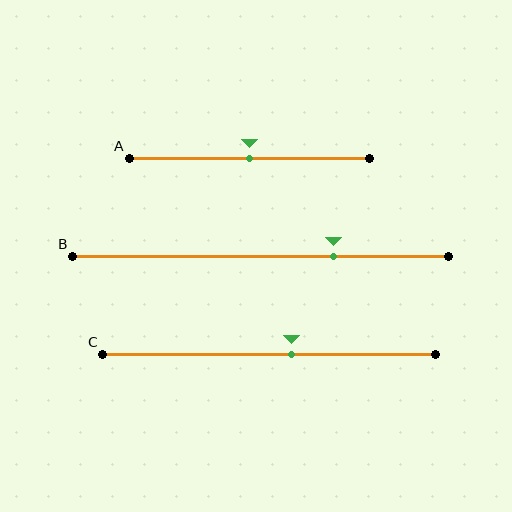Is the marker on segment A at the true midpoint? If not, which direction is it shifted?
Yes, the marker on segment A is at the true midpoint.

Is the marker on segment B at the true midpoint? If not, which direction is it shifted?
No, the marker on segment B is shifted to the right by about 20% of the segment length.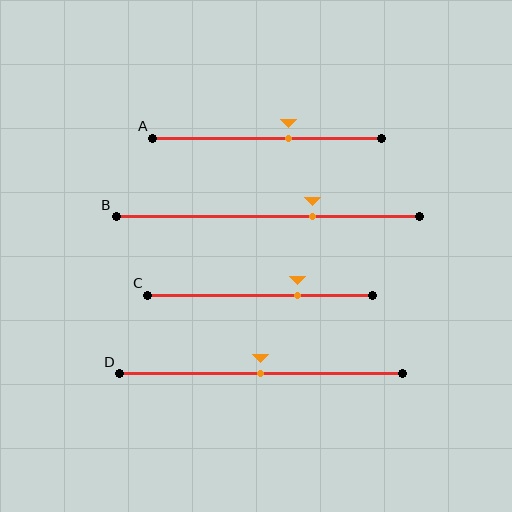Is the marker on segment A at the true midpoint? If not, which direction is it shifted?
No, the marker on segment A is shifted to the right by about 10% of the segment length.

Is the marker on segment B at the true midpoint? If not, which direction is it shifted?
No, the marker on segment B is shifted to the right by about 15% of the segment length.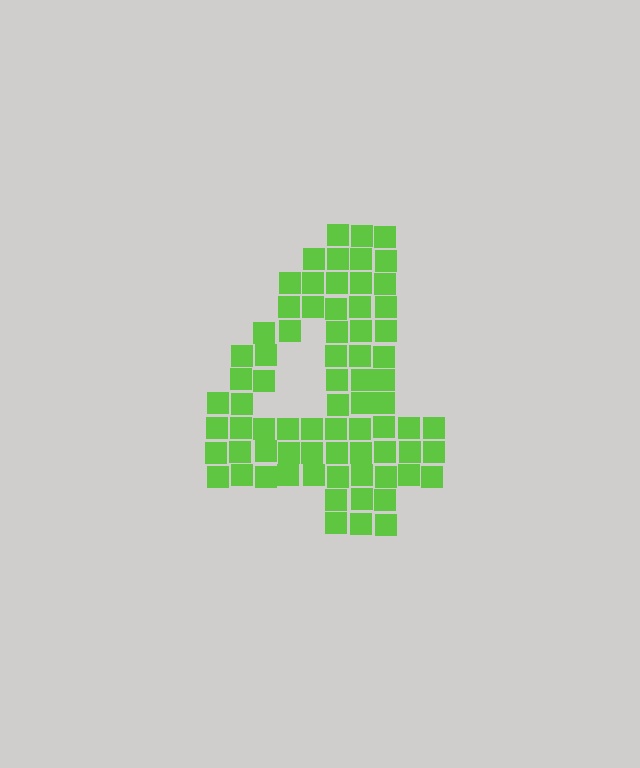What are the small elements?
The small elements are squares.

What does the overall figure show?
The overall figure shows the digit 4.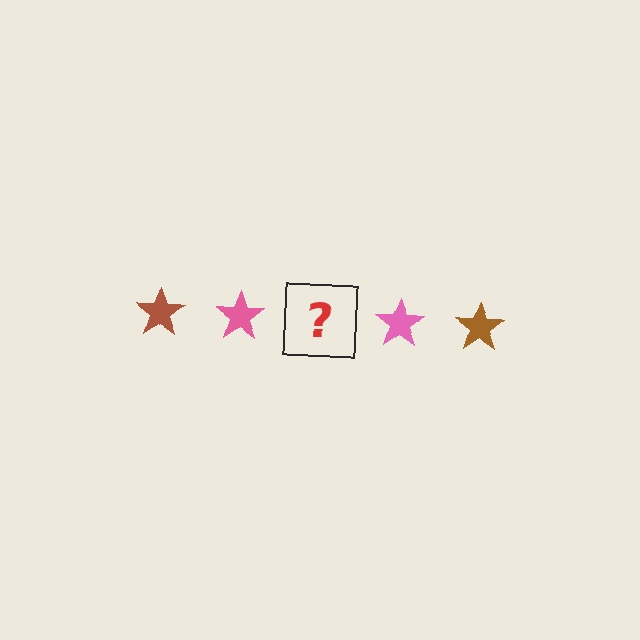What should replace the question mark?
The question mark should be replaced with a brown star.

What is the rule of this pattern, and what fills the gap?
The rule is that the pattern cycles through brown, pink stars. The gap should be filled with a brown star.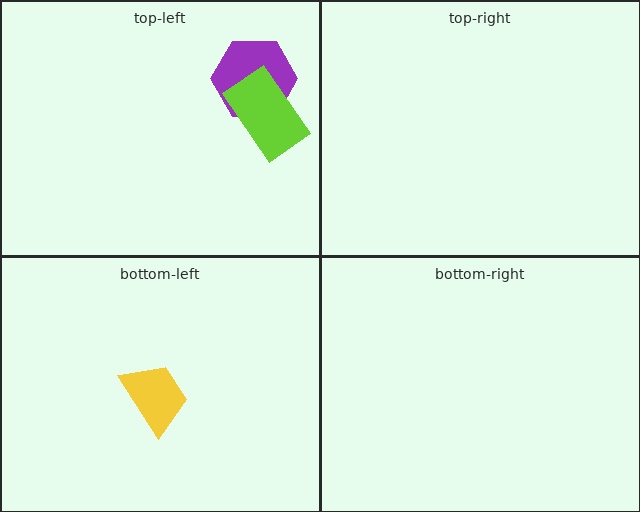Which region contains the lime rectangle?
The top-left region.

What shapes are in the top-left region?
The purple hexagon, the lime rectangle.